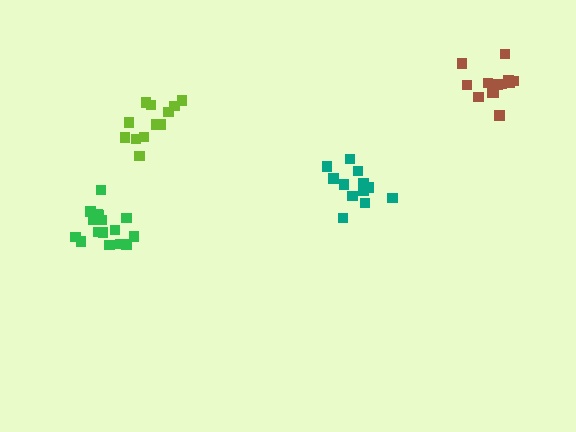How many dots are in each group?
Group 1: 16 dots, Group 2: 12 dots, Group 3: 14 dots, Group 4: 12 dots (54 total).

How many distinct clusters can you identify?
There are 4 distinct clusters.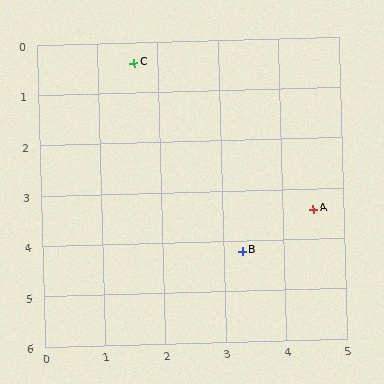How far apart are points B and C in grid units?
Points B and C are about 4.2 grid units apart.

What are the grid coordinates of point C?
Point C is at approximately (1.6, 0.4).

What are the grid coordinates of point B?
Point B is at approximately (3.3, 4.2).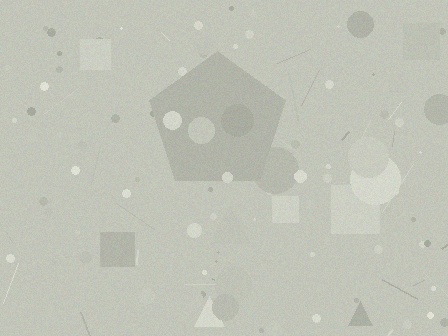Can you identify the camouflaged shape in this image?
The camouflaged shape is a pentagon.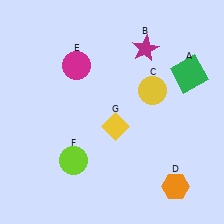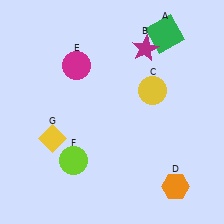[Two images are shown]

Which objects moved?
The objects that moved are: the green square (A), the yellow diamond (G).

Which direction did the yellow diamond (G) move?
The yellow diamond (G) moved left.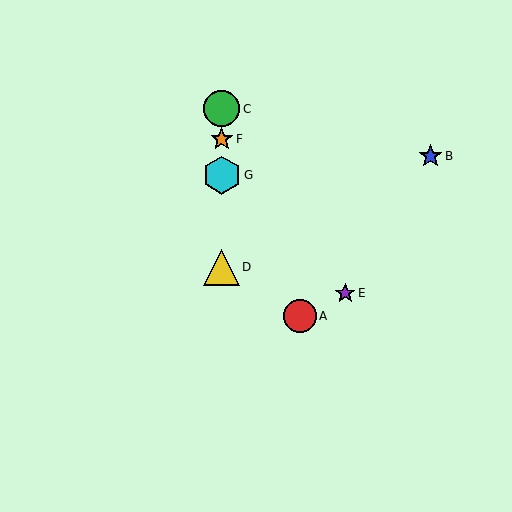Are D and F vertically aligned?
Yes, both are at x≈222.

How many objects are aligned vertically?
4 objects (C, D, F, G) are aligned vertically.